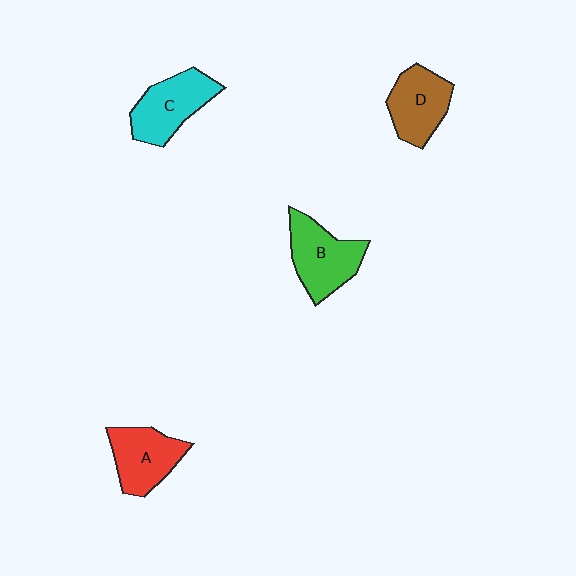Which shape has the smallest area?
Shape D (brown).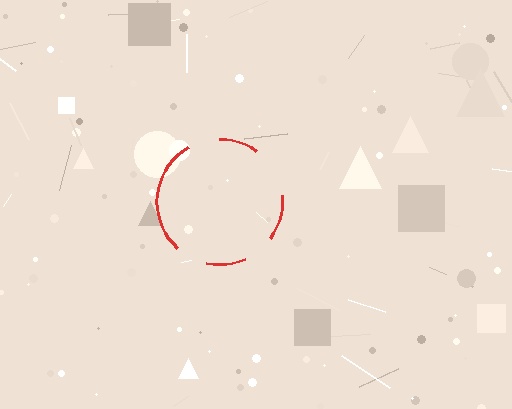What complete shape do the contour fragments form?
The contour fragments form a circle.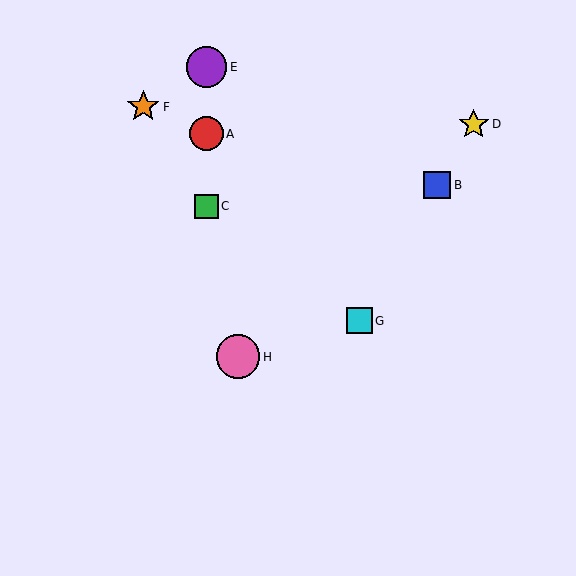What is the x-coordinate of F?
Object F is at x≈143.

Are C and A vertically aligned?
Yes, both are at x≈206.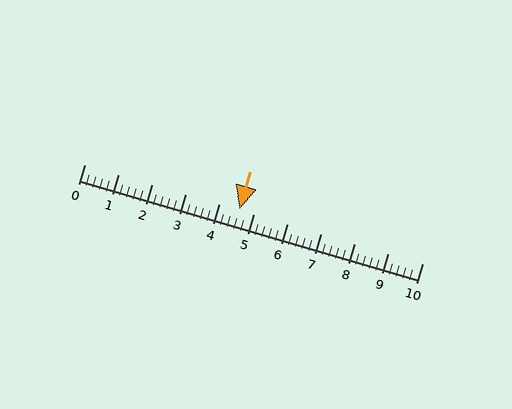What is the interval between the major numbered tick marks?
The major tick marks are spaced 1 units apart.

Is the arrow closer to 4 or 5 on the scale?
The arrow is closer to 5.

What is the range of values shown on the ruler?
The ruler shows values from 0 to 10.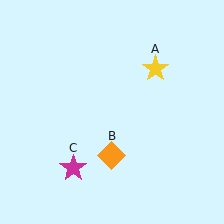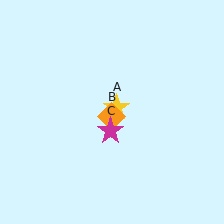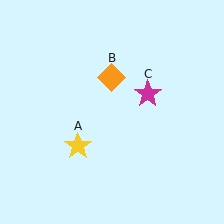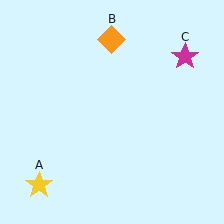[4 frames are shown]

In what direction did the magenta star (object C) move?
The magenta star (object C) moved up and to the right.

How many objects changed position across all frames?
3 objects changed position: yellow star (object A), orange diamond (object B), magenta star (object C).